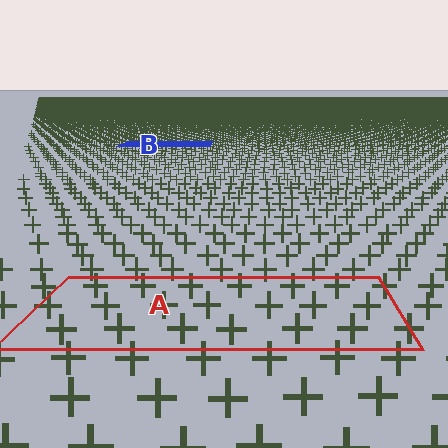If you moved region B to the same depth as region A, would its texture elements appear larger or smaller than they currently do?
They would appear larger. At a closer depth, the same texture elements are projected at a bigger on-screen size.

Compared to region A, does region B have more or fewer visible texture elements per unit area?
Region B has more texture elements per unit area — they are packed more densely because it is farther away.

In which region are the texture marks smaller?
The texture marks are smaller in region B, because it is farther away.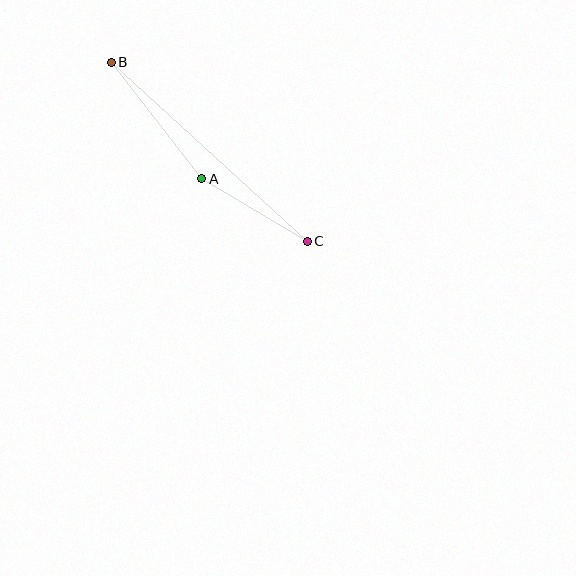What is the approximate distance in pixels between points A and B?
The distance between A and B is approximately 147 pixels.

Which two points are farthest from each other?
Points B and C are farthest from each other.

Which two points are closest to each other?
Points A and C are closest to each other.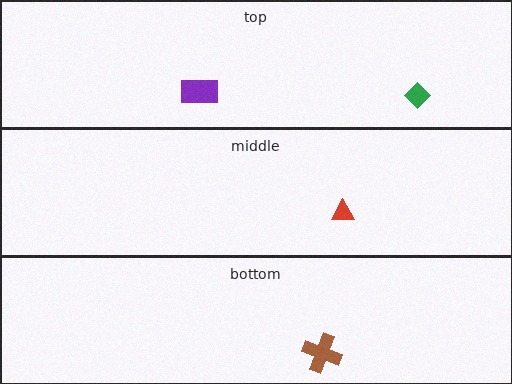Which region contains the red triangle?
The middle region.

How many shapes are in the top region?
2.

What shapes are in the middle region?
The red triangle.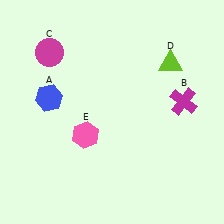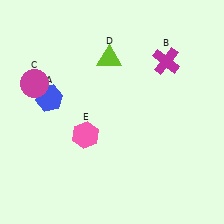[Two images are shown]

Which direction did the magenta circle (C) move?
The magenta circle (C) moved down.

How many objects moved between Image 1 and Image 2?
3 objects moved between the two images.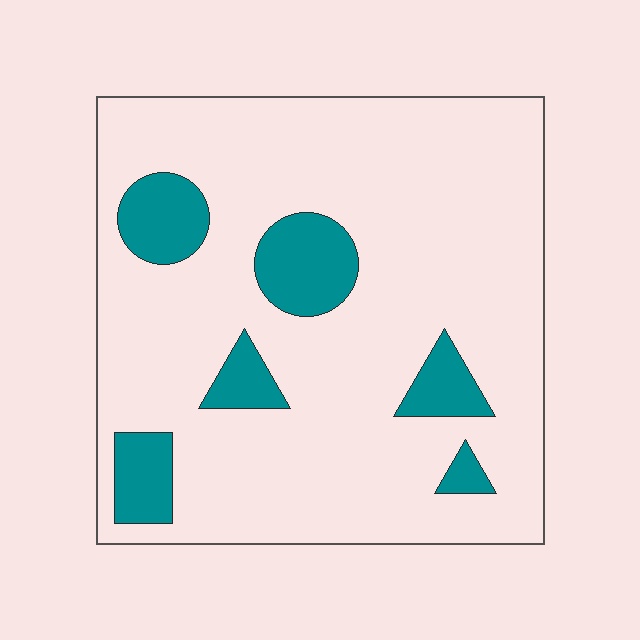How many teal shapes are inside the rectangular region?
6.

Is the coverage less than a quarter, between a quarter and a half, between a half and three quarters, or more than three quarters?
Less than a quarter.